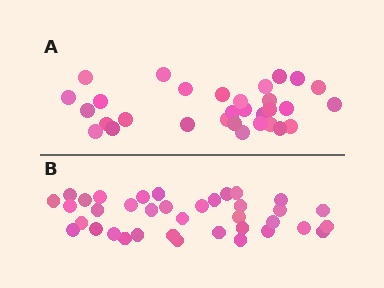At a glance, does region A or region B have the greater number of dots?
Region B (the bottom region) has more dots.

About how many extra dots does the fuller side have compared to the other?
Region B has about 6 more dots than region A.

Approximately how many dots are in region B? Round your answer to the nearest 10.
About 40 dots. (The exact count is 37, which rounds to 40.)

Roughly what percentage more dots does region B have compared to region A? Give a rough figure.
About 20% more.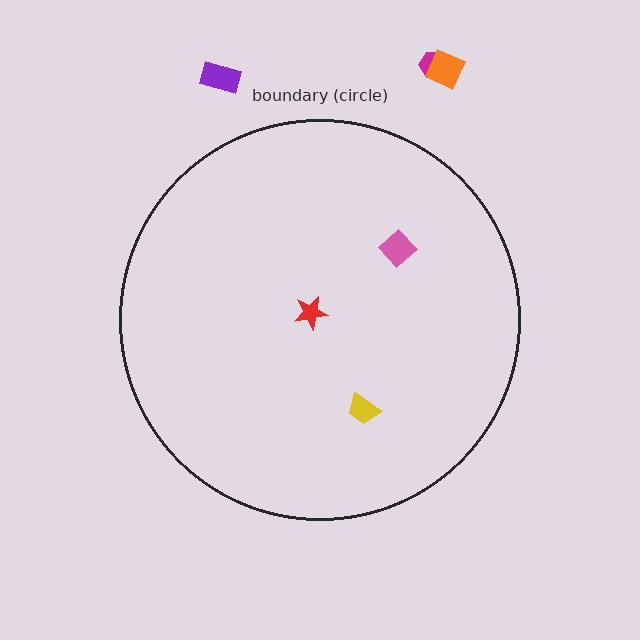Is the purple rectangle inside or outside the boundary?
Outside.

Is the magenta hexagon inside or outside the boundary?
Outside.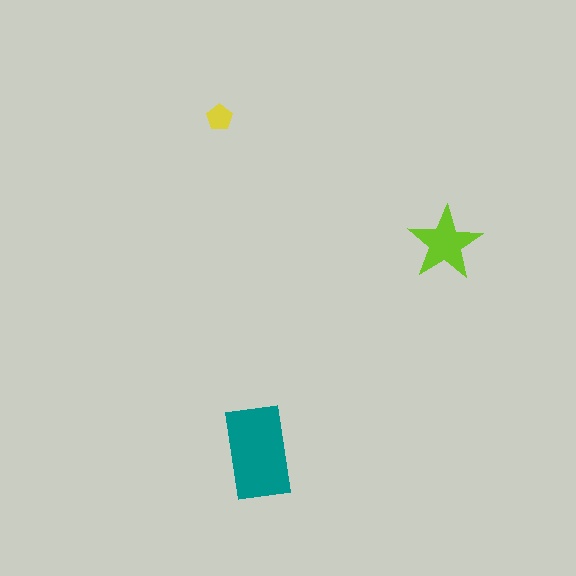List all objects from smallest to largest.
The yellow pentagon, the lime star, the teal rectangle.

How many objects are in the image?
There are 3 objects in the image.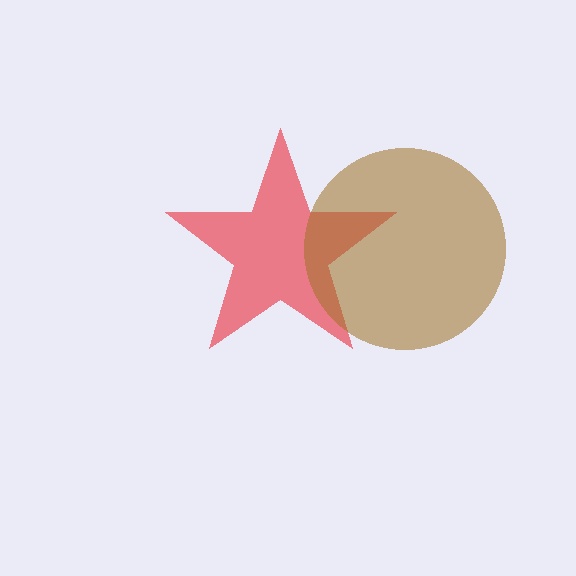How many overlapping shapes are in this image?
There are 2 overlapping shapes in the image.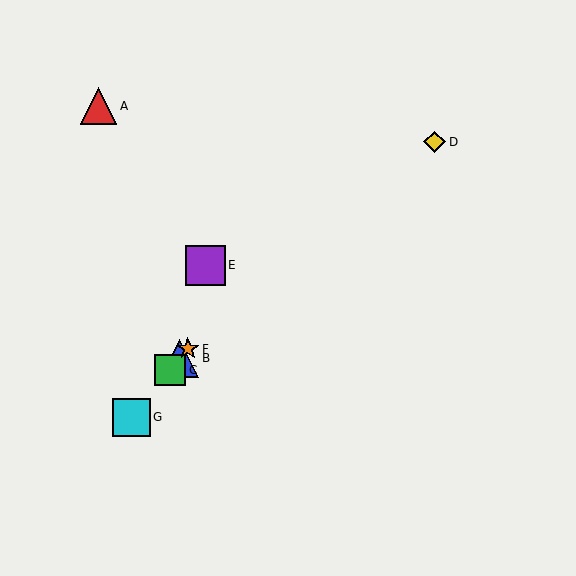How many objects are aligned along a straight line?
4 objects (B, C, F, G) are aligned along a straight line.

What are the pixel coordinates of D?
Object D is at (435, 142).